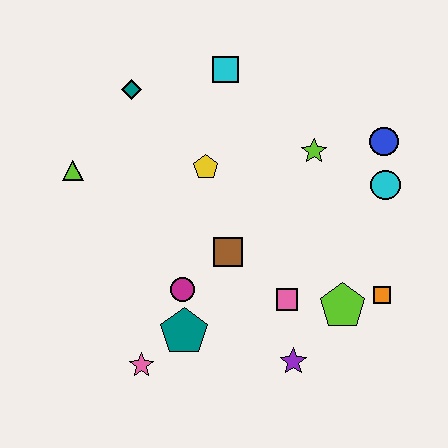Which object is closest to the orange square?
The lime pentagon is closest to the orange square.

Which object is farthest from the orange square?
The lime triangle is farthest from the orange square.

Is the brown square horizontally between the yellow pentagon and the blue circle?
Yes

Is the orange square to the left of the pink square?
No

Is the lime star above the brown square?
Yes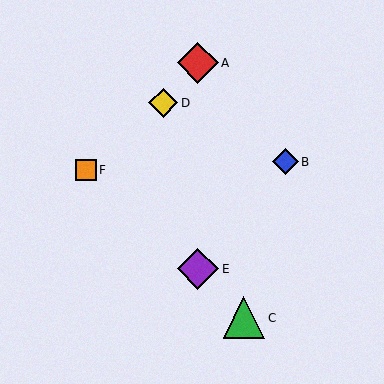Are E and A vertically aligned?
Yes, both are at x≈198.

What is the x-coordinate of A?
Object A is at x≈198.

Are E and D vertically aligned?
No, E is at x≈198 and D is at x≈163.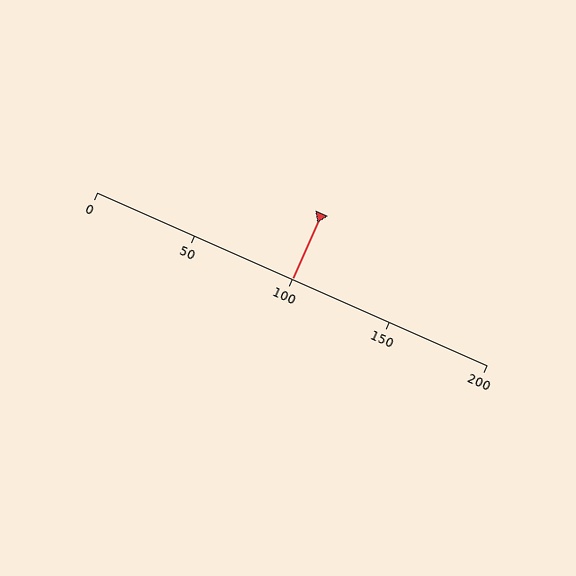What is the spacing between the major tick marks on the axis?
The major ticks are spaced 50 apart.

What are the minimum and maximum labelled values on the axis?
The axis runs from 0 to 200.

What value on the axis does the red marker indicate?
The marker indicates approximately 100.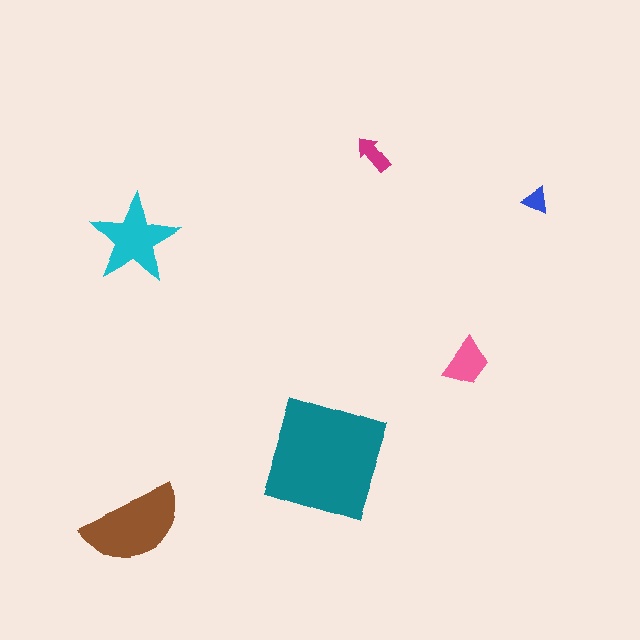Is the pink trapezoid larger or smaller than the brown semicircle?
Smaller.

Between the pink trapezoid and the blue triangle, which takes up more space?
The pink trapezoid.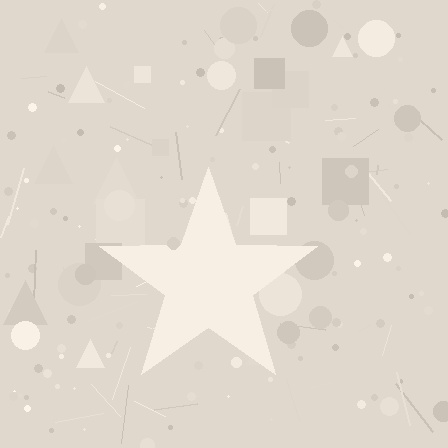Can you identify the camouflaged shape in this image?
The camouflaged shape is a star.